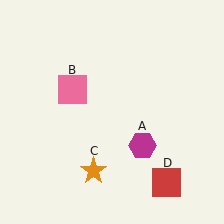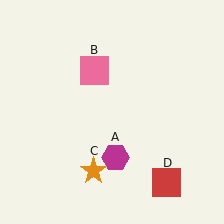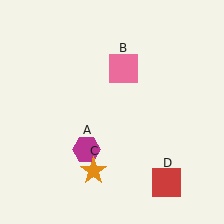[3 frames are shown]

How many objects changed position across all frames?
2 objects changed position: magenta hexagon (object A), pink square (object B).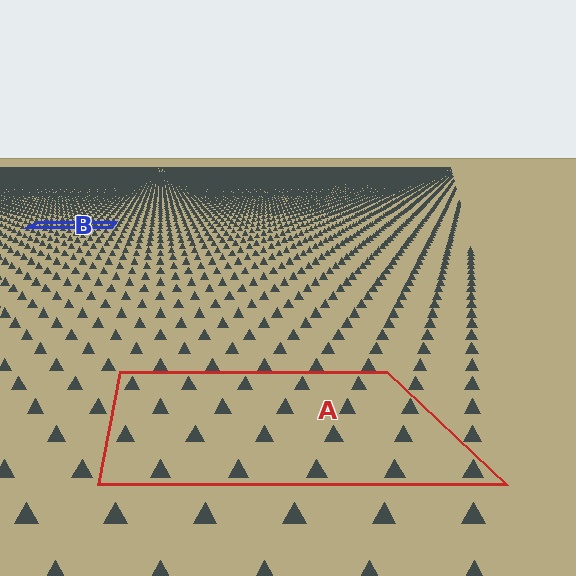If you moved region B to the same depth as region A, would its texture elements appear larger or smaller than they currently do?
They would appear larger. At a closer depth, the same texture elements are projected at a bigger on-screen size.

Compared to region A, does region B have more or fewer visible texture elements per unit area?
Region B has more texture elements per unit area — they are packed more densely because it is farther away.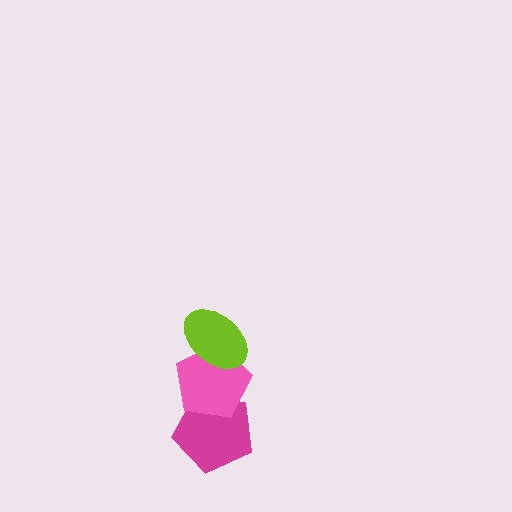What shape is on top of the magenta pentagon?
The pink pentagon is on top of the magenta pentagon.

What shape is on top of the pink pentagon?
The lime ellipse is on top of the pink pentagon.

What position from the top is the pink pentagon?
The pink pentagon is 2nd from the top.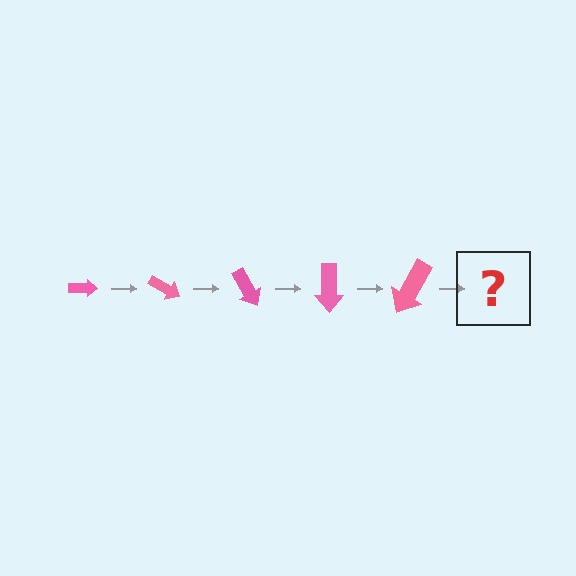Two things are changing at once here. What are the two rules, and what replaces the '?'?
The two rules are that the arrow grows larger each step and it rotates 30 degrees each step. The '?' should be an arrow, larger than the previous one and rotated 150 degrees from the start.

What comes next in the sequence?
The next element should be an arrow, larger than the previous one and rotated 150 degrees from the start.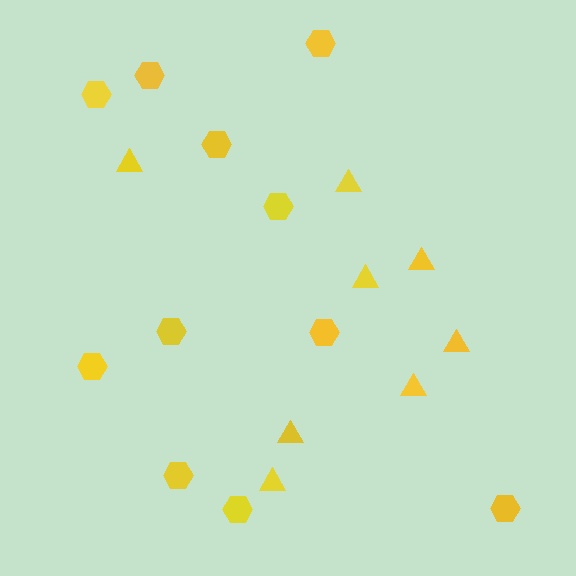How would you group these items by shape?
There are 2 groups: one group of triangles (8) and one group of hexagons (11).